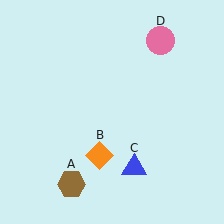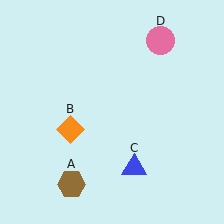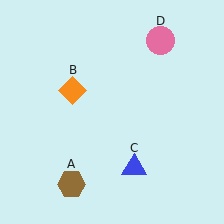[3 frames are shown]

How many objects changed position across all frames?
1 object changed position: orange diamond (object B).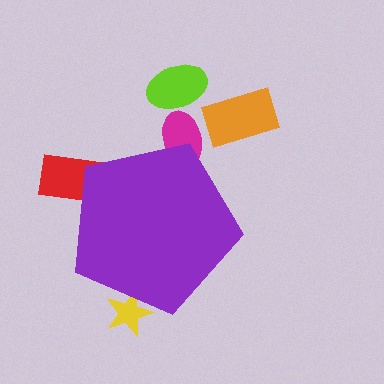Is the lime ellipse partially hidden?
No, the lime ellipse is fully visible.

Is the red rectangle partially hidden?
Yes, the red rectangle is partially hidden behind the purple pentagon.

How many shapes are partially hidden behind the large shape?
3 shapes are partially hidden.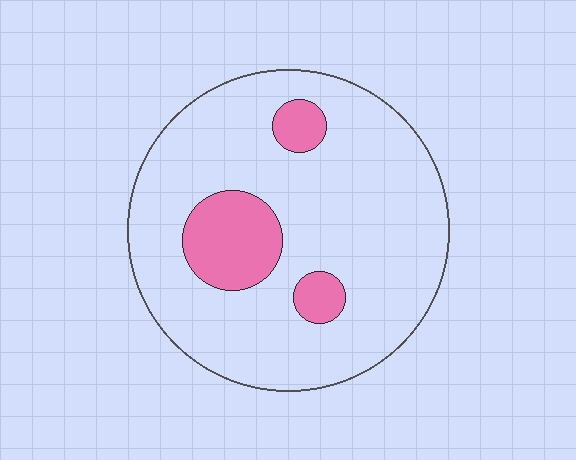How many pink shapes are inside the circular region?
3.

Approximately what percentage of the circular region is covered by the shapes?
Approximately 15%.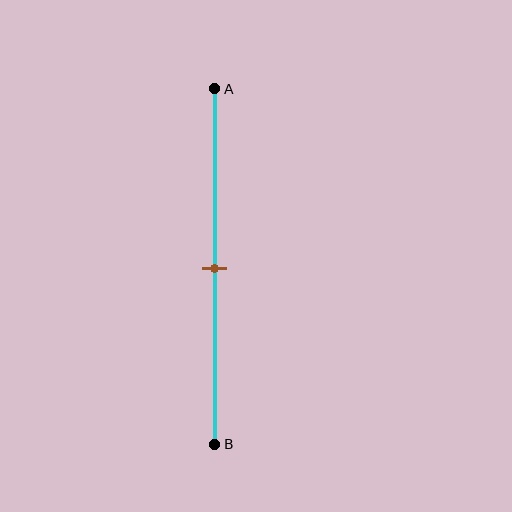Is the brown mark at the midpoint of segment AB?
Yes, the mark is approximately at the midpoint.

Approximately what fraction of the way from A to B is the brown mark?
The brown mark is approximately 50% of the way from A to B.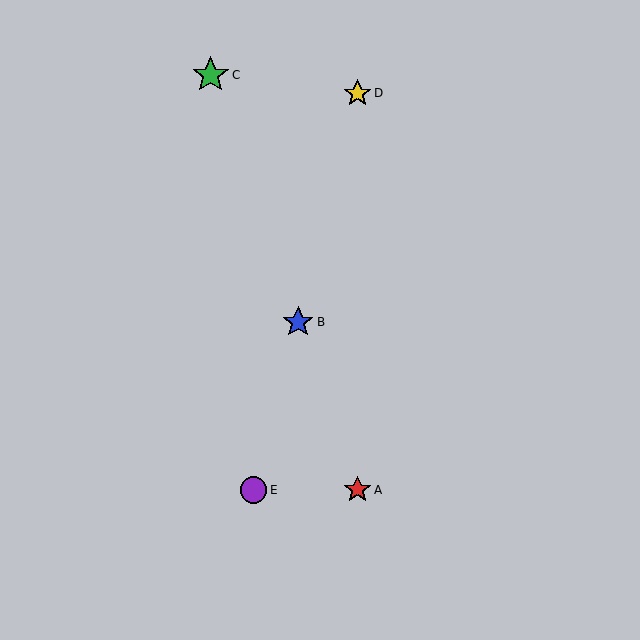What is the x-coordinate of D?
Object D is at x≈358.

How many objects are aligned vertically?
2 objects (A, D) are aligned vertically.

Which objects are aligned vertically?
Objects A, D are aligned vertically.